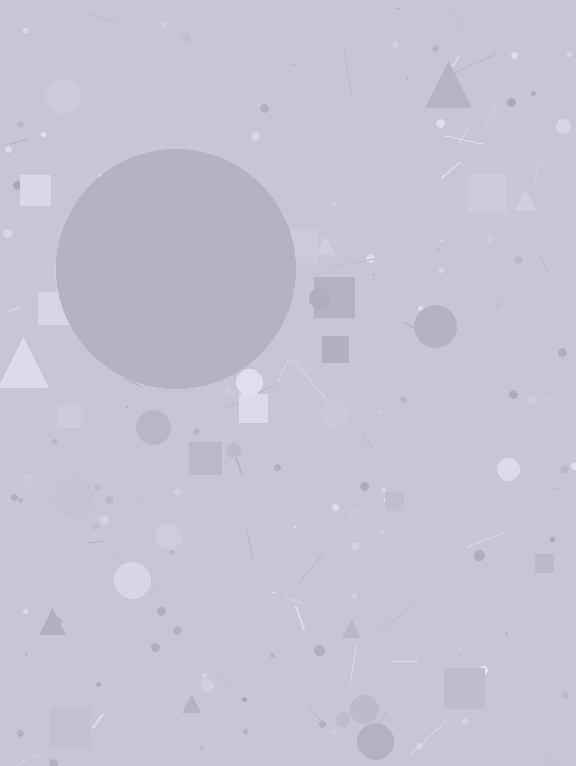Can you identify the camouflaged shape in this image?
The camouflaged shape is a circle.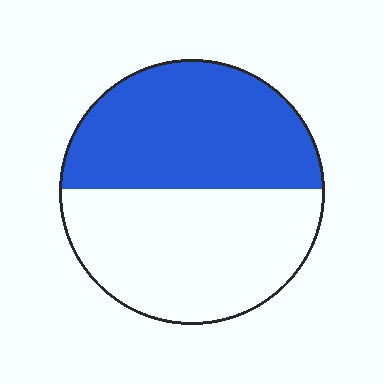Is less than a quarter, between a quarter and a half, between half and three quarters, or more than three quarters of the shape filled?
Between a quarter and a half.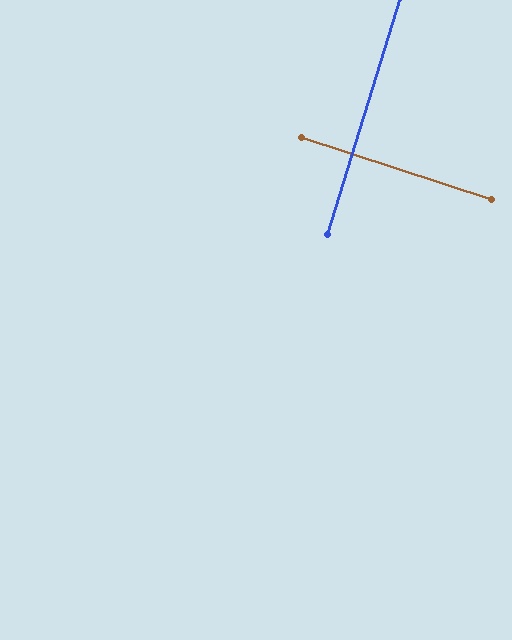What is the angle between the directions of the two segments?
Approximately 89 degrees.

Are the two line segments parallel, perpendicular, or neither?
Perpendicular — they meet at approximately 89°.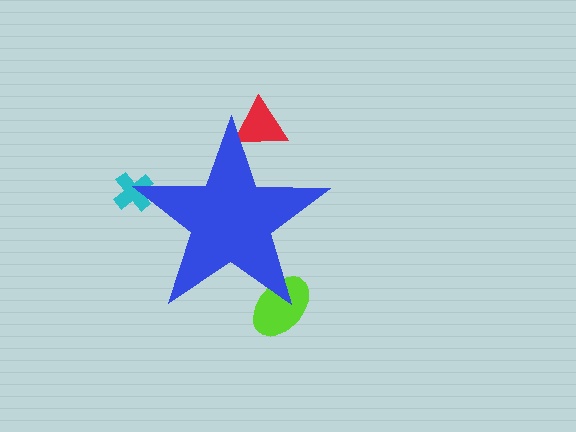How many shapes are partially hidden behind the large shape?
3 shapes are partially hidden.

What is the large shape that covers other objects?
A blue star.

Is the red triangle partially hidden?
Yes, the red triangle is partially hidden behind the blue star.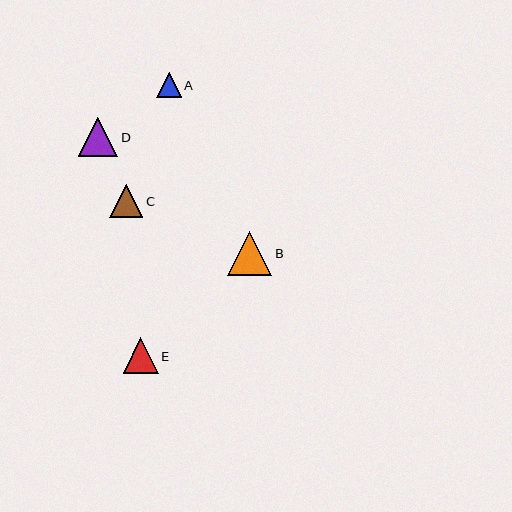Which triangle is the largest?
Triangle B is the largest with a size of approximately 44 pixels.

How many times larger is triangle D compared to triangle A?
Triangle D is approximately 1.6 times the size of triangle A.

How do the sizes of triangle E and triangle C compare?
Triangle E and triangle C are approximately the same size.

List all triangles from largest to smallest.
From largest to smallest: B, D, E, C, A.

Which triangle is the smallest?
Triangle A is the smallest with a size of approximately 25 pixels.